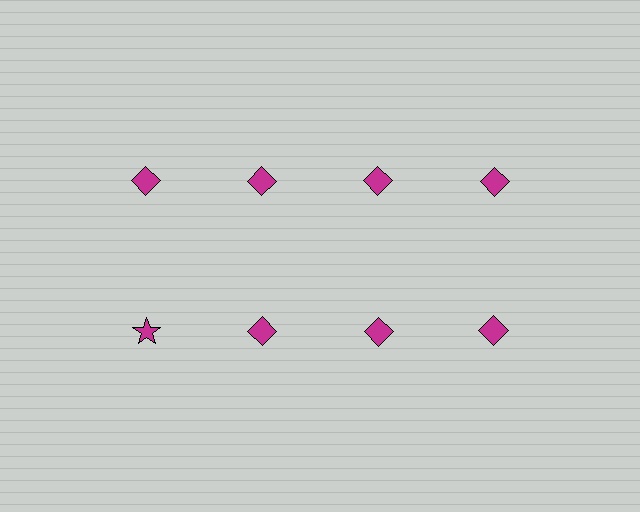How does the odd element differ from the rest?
It has a different shape: star instead of diamond.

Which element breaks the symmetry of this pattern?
The magenta star in the second row, leftmost column breaks the symmetry. All other shapes are magenta diamonds.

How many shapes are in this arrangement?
There are 8 shapes arranged in a grid pattern.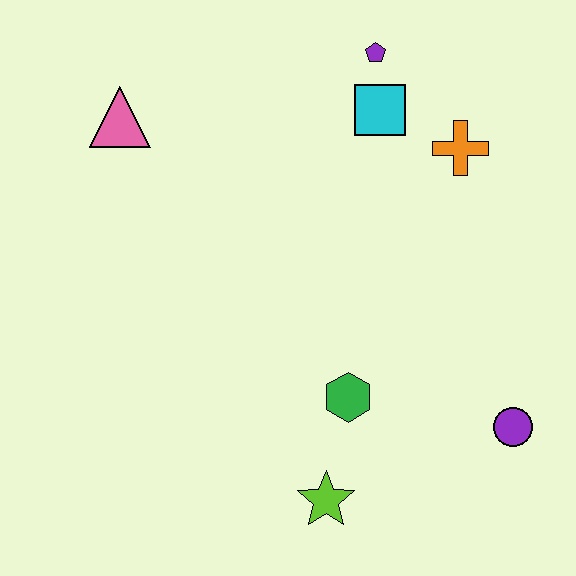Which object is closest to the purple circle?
The green hexagon is closest to the purple circle.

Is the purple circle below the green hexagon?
Yes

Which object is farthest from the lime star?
The purple pentagon is farthest from the lime star.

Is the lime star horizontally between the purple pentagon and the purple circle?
No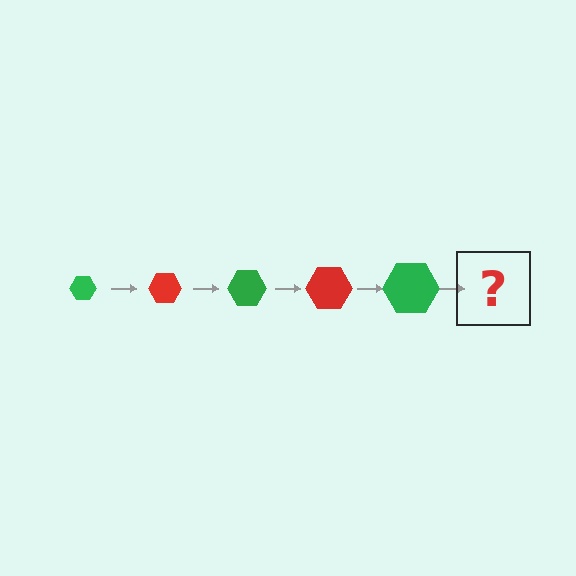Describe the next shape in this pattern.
It should be a red hexagon, larger than the previous one.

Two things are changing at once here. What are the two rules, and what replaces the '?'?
The two rules are that the hexagon grows larger each step and the color cycles through green and red. The '?' should be a red hexagon, larger than the previous one.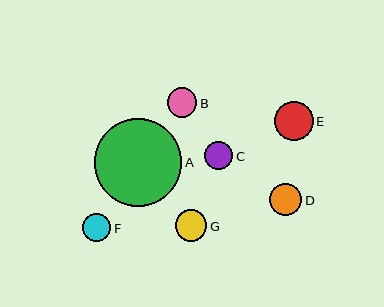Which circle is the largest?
Circle A is the largest with a size of approximately 87 pixels.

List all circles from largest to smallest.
From largest to smallest: A, E, D, G, B, F, C.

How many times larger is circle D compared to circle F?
Circle D is approximately 1.1 times the size of circle F.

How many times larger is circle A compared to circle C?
Circle A is approximately 3.1 times the size of circle C.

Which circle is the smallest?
Circle C is the smallest with a size of approximately 28 pixels.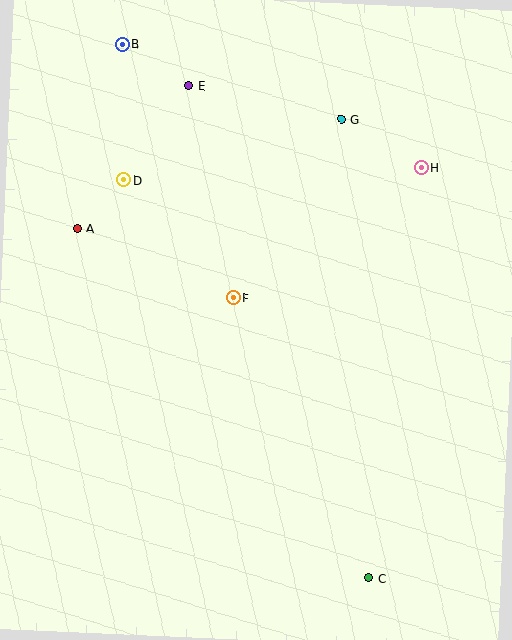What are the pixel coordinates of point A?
Point A is at (77, 228).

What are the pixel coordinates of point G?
Point G is at (341, 119).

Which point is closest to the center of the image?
Point F at (233, 298) is closest to the center.